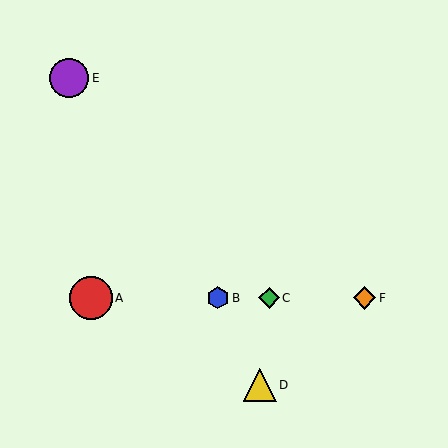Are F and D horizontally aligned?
No, F is at y≈298 and D is at y≈385.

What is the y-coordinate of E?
Object E is at y≈78.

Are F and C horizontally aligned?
Yes, both are at y≈298.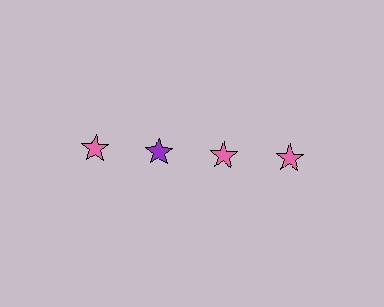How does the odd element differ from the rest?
It has a different color: purple instead of pink.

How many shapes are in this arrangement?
There are 4 shapes arranged in a grid pattern.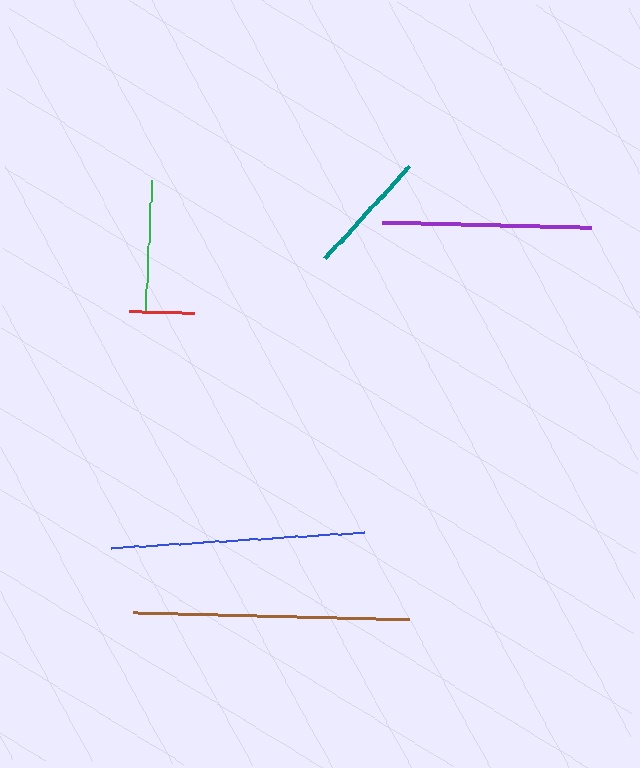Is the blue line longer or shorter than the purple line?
The blue line is longer than the purple line.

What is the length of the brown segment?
The brown segment is approximately 275 pixels long.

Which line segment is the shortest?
The red line is the shortest at approximately 65 pixels.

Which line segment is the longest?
The brown line is the longest at approximately 275 pixels.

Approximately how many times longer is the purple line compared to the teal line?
The purple line is approximately 1.7 times the length of the teal line.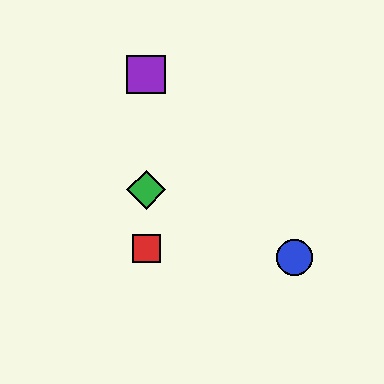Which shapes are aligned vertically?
The red square, the green diamond, the yellow circle, the purple square are aligned vertically.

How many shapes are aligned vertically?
4 shapes (the red square, the green diamond, the yellow circle, the purple square) are aligned vertically.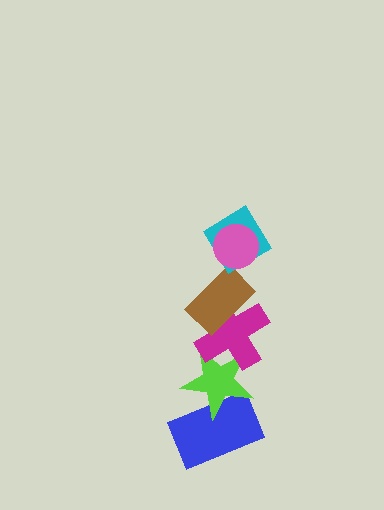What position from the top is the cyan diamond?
The cyan diamond is 2nd from the top.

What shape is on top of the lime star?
The magenta cross is on top of the lime star.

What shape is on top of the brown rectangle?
The cyan diamond is on top of the brown rectangle.